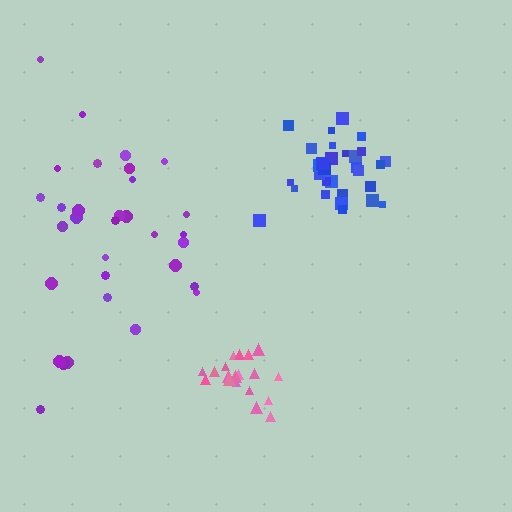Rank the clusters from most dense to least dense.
pink, blue, purple.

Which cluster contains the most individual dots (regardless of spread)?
Purple (32).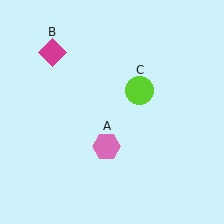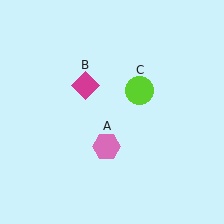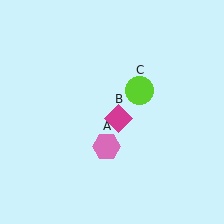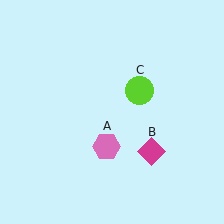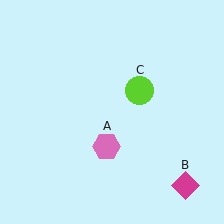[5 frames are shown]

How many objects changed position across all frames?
1 object changed position: magenta diamond (object B).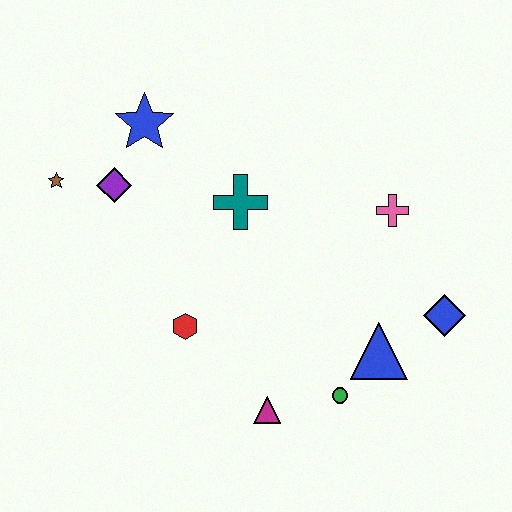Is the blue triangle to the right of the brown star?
Yes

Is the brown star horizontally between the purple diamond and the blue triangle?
No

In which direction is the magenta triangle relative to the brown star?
The magenta triangle is below the brown star.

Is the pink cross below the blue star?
Yes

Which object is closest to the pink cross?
The blue diamond is closest to the pink cross.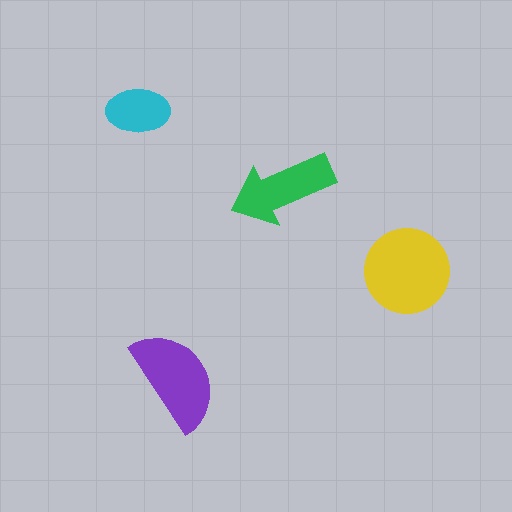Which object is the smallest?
The cyan ellipse.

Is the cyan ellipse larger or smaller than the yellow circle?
Smaller.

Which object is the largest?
The yellow circle.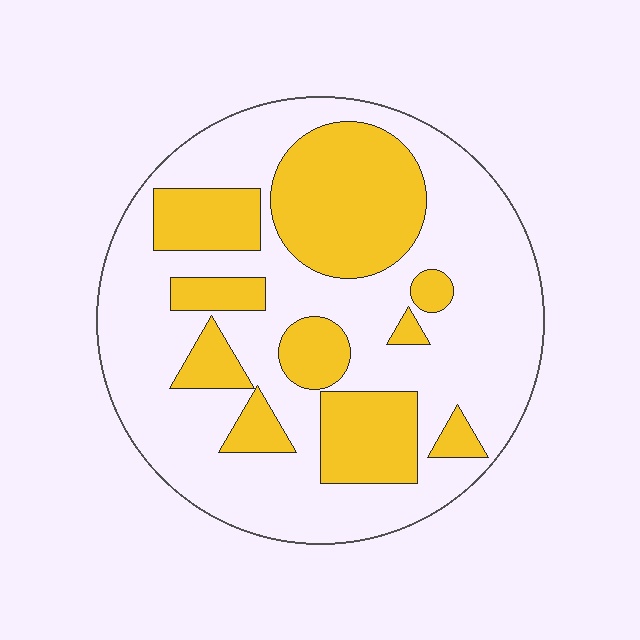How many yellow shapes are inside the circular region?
10.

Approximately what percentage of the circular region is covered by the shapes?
Approximately 35%.